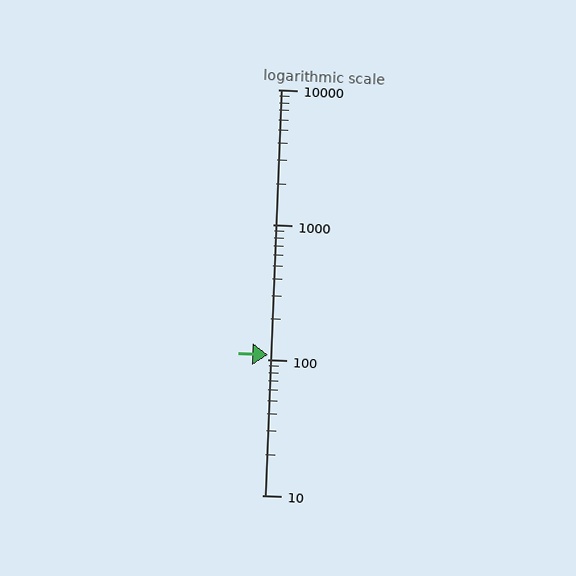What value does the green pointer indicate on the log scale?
The pointer indicates approximately 110.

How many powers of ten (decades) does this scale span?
The scale spans 3 decades, from 10 to 10000.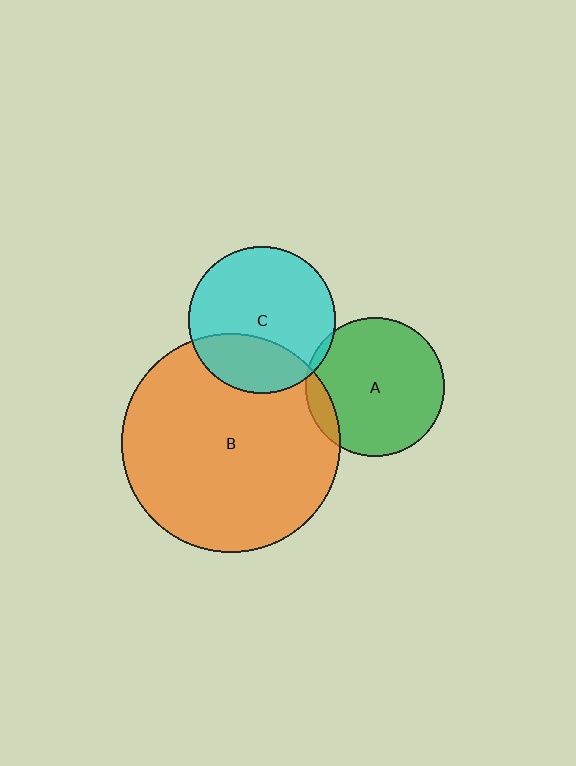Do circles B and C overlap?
Yes.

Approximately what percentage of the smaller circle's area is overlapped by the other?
Approximately 30%.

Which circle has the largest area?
Circle B (orange).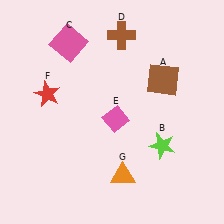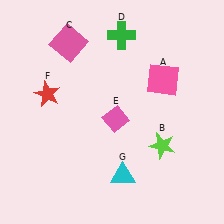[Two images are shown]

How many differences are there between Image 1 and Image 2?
There are 3 differences between the two images.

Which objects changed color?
A changed from brown to pink. D changed from brown to green. G changed from orange to cyan.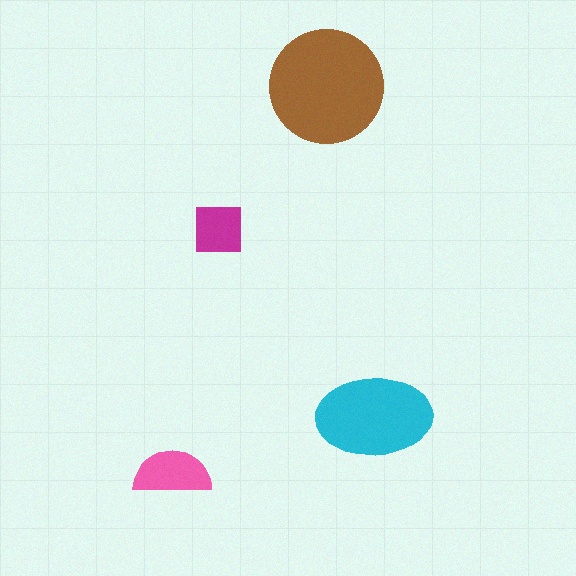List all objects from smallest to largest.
The magenta square, the pink semicircle, the cyan ellipse, the brown circle.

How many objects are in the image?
There are 4 objects in the image.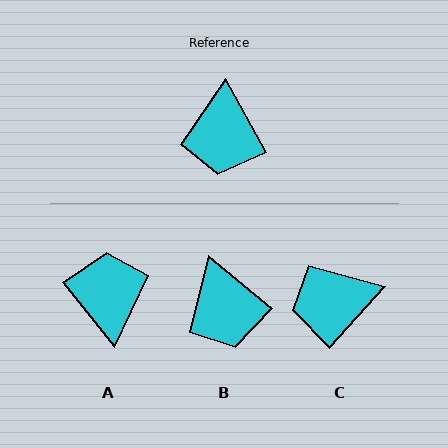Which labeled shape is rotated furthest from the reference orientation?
A, about 170 degrees away.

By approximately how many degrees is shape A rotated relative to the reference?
Approximately 170 degrees clockwise.